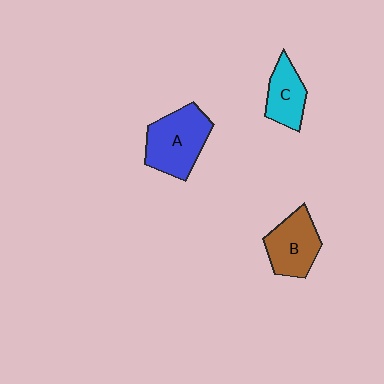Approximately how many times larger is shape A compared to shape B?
Approximately 1.2 times.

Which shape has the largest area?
Shape A (blue).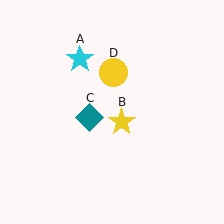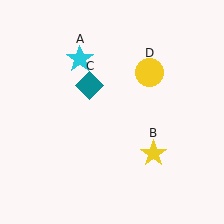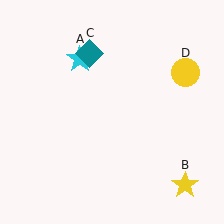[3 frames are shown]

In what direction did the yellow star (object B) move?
The yellow star (object B) moved down and to the right.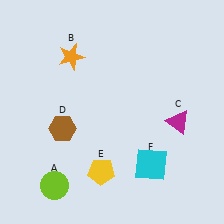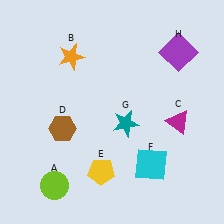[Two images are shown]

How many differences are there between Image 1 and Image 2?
There are 2 differences between the two images.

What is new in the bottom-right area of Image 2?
A teal star (G) was added in the bottom-right area of Image 2.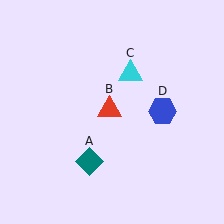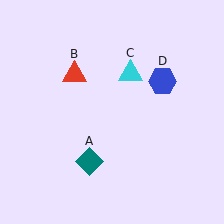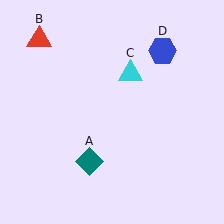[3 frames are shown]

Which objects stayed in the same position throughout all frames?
Teal diamond (object A) and cyan triangle (object C) remained stationary.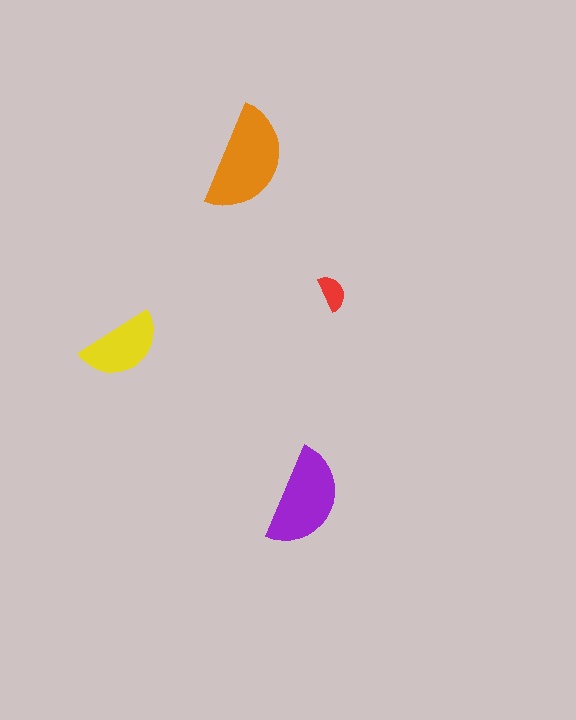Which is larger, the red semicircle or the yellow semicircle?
The yellow one.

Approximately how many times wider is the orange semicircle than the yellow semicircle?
About 1.5 times wider.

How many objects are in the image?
There are 4 objects in the image.